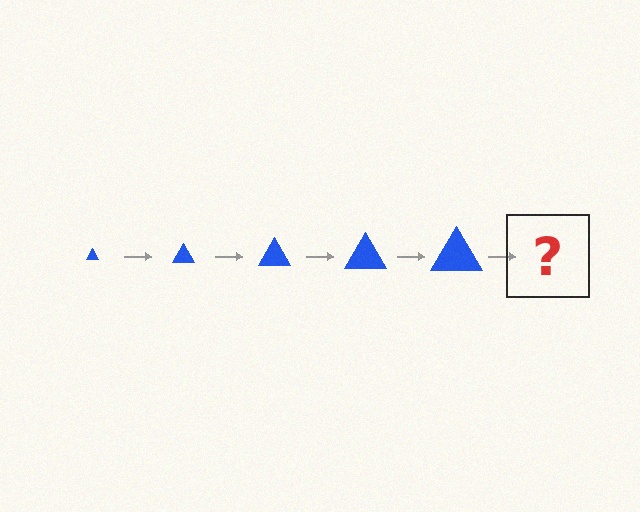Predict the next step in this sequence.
The next step is a blue triangle, larger than the previous one.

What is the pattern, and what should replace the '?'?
The pattern is that the triangle gets progressively larger each step. The '?' should be a blue triangle, larger than the previous one.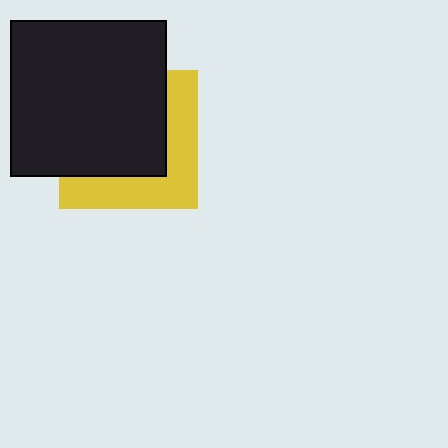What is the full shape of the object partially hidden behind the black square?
The partially hidden object is a yellow square.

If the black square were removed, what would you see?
You would see the complete yellow square.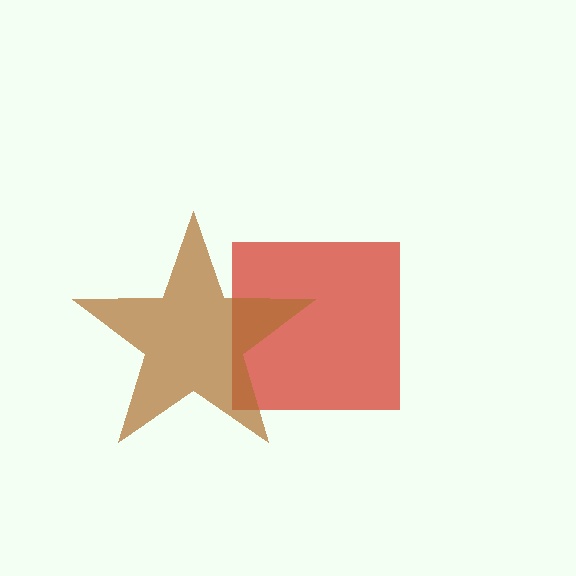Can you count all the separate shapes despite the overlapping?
Yes, there are 2 separate shapes.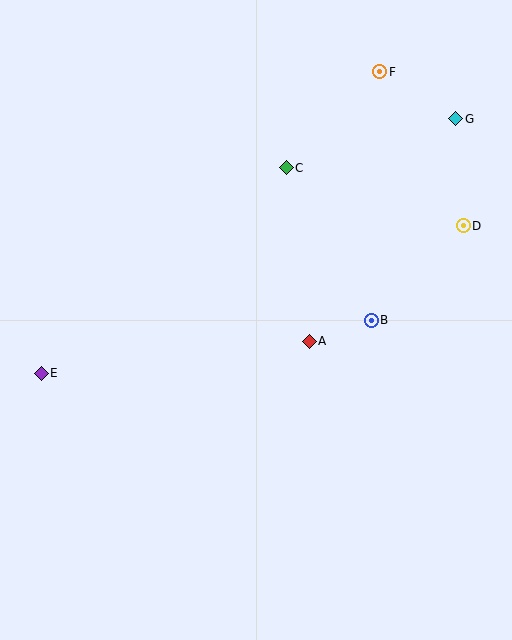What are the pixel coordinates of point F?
Point F is at (380, 72).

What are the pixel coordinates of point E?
Point E is at (41, 373).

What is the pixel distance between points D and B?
The distance between D and B is 132 pixels.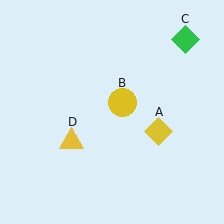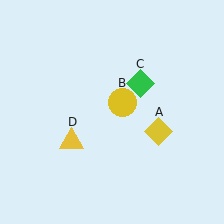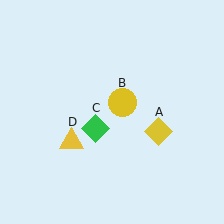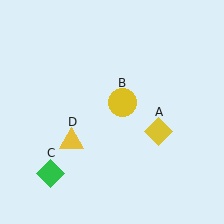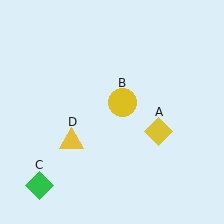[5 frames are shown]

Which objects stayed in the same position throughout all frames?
Yellow diamond (object A) and yellow circle (object B) and yellow triangle (object D) remained stationary.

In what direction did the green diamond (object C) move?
The green diamond (object C) moved down and to the left.